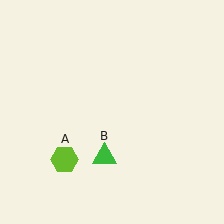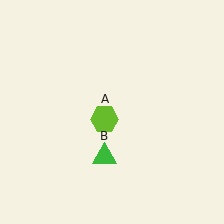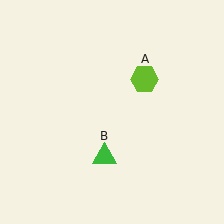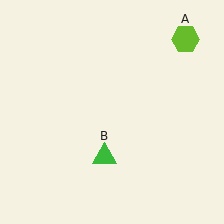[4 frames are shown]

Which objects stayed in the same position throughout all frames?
Green triangle (object B) remained stationary.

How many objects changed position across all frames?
1 object changed position: lime hexagon (object A).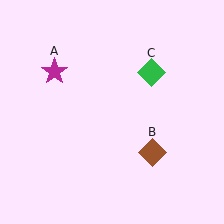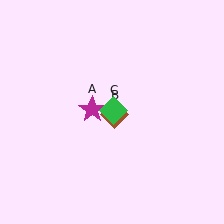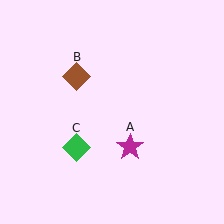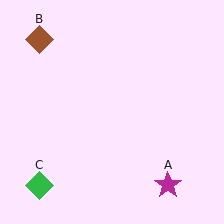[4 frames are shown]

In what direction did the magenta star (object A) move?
The magenta star (object A) moved down and to the right.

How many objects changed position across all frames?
3 objects changed position: magenta star (object A), brown diamond (object B), green diamond (object C).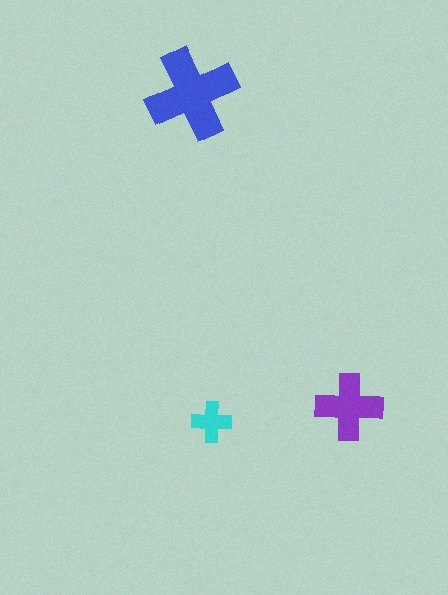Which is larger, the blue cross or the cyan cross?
The blue one.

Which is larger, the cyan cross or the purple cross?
The purple one.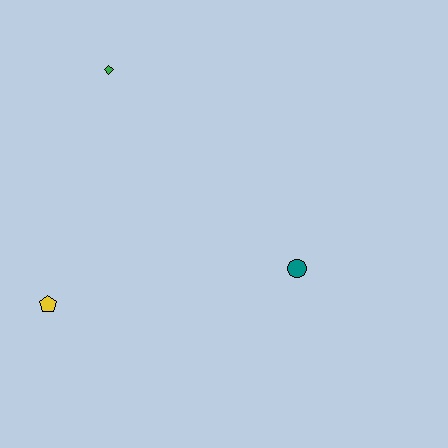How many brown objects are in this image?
There are no brown objects.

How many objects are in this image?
There are 3 objects.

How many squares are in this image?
There are no squares.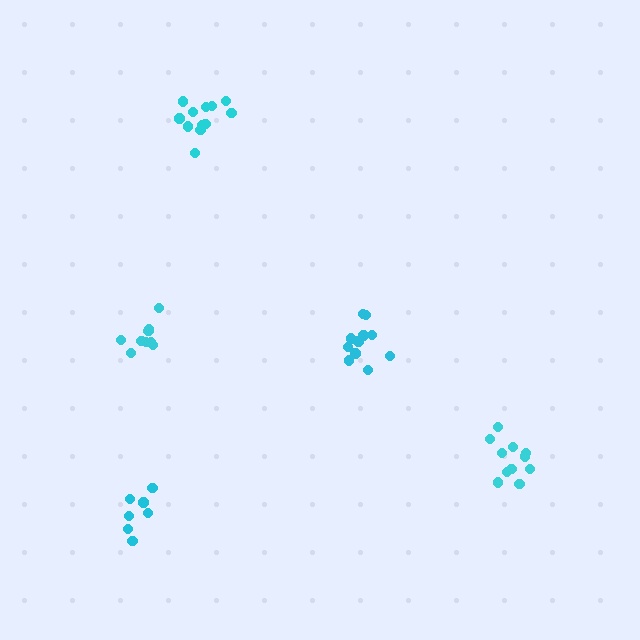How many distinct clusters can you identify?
There are 5 distinct clusters.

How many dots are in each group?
Group 1: 11 dots, Group 2: 7 dots, Group 3: 11 dots, Group 4: 9 dots, Group 5: 12 dots (50 total).